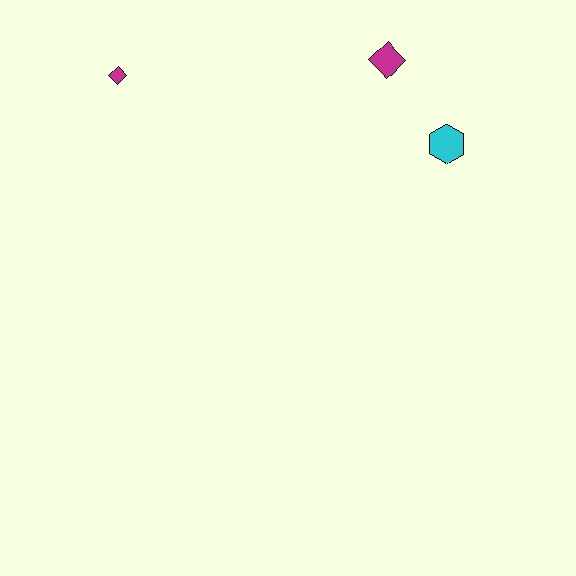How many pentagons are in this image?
There are no pentagons.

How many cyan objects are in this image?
There is 1 cyan object.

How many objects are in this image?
There are 3 objects.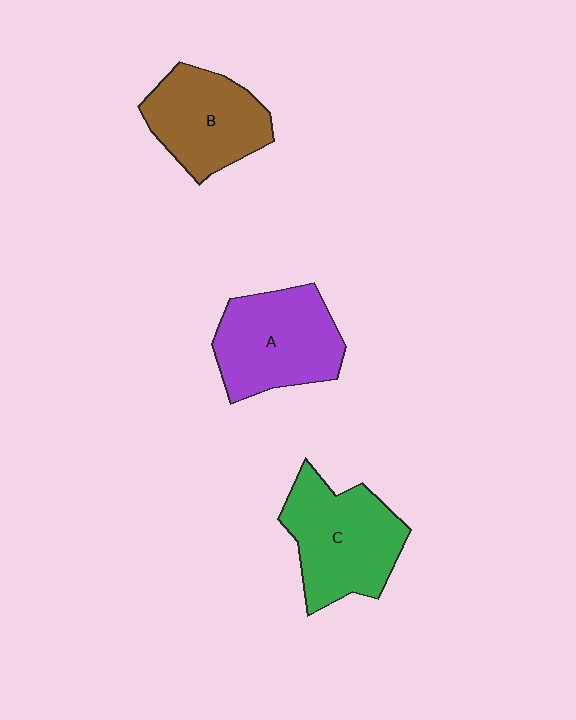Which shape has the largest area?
Shape C (green).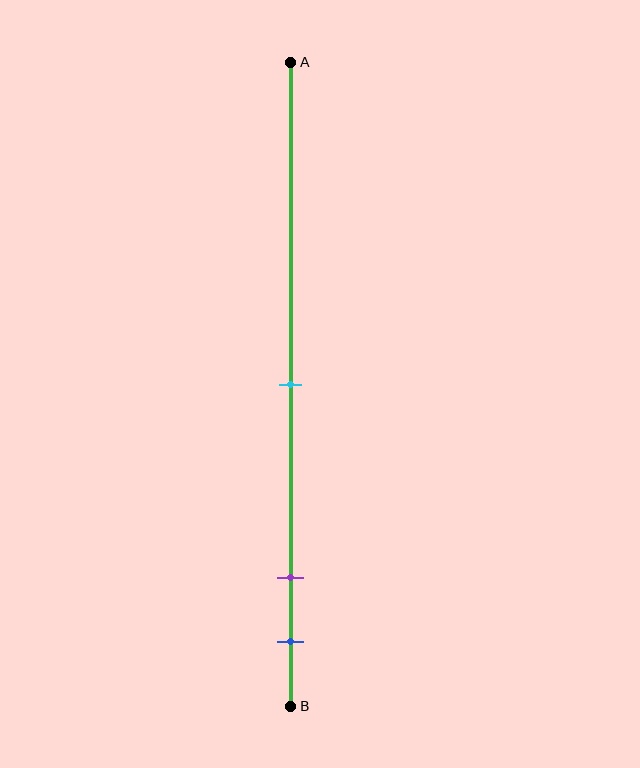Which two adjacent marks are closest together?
The purple and blue marks are the closest adjacent pair.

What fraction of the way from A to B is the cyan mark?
The cyan mark is approximately 50% (0.5) of the way from A to B.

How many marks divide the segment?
There are 3 marks dividing the segment.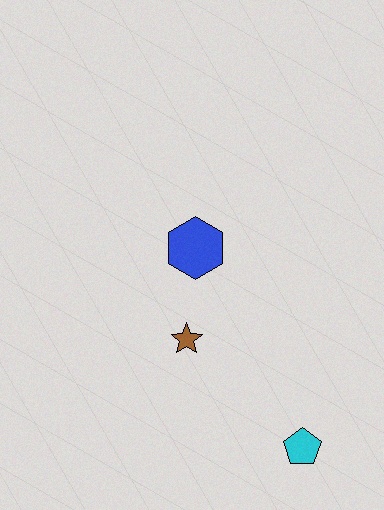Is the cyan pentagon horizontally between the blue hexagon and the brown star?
No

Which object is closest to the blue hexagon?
The brown star is closest to the blue hexagon.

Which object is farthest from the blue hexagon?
The cyan pentagon is farthest from the blue hexagon.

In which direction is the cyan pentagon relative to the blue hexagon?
The cyan pentagon is below the blue hexagon.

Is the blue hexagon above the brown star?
Yes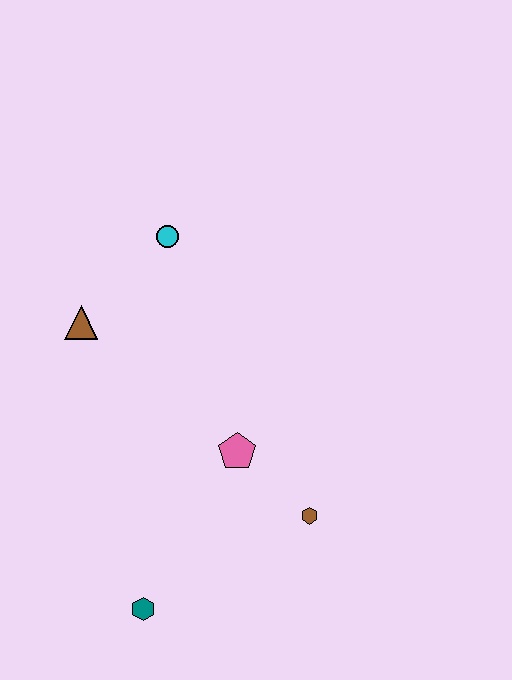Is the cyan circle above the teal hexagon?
Yes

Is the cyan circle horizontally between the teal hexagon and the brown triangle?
No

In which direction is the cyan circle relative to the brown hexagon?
The cyan circle is above the brown hexagon.